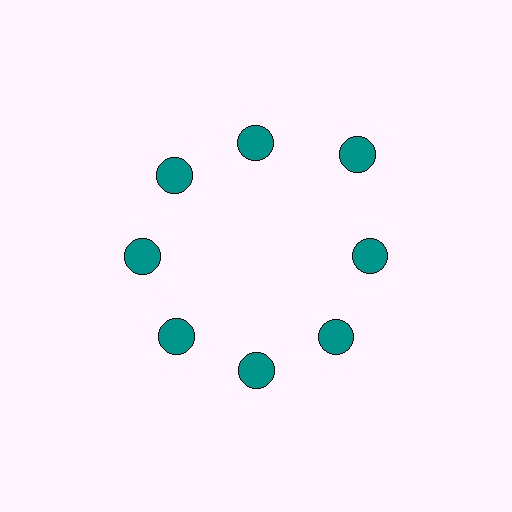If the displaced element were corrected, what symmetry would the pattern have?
It would have 8-fold rotational symmetry — the pattern would map onto itself every 45 degrees.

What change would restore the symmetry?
The symmetry would be restored by moving it inward, back onto the ring so that all 8 circles sit at equal angles and equal distance from the center.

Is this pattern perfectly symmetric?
No. The 8 teal circles are arranged in a ring, but one element near the 2 o'clock position is pushed outward from the center, breaking the 8-fold rotational symmetry.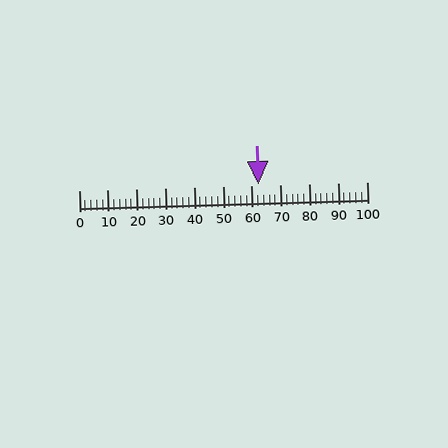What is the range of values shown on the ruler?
The ruler shows values from 0 to 100.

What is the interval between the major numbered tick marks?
The major tick marks are spaced 10 units apart.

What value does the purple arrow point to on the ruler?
The purple arrow points to approximately 62.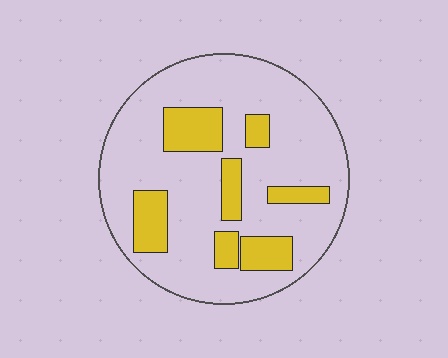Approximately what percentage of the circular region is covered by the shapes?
Approximately 20%.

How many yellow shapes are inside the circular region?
7.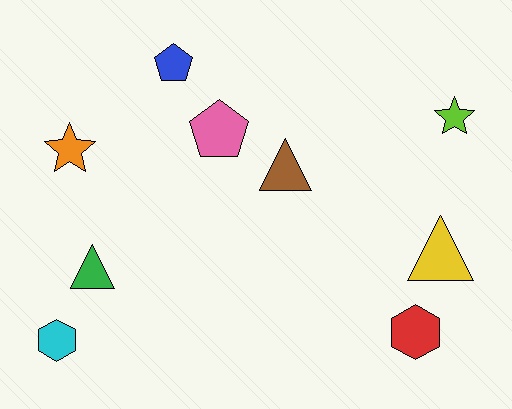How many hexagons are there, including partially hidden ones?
There are 2 hexagons.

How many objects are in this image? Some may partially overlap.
There are 9 objects.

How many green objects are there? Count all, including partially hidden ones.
There is 1 green object.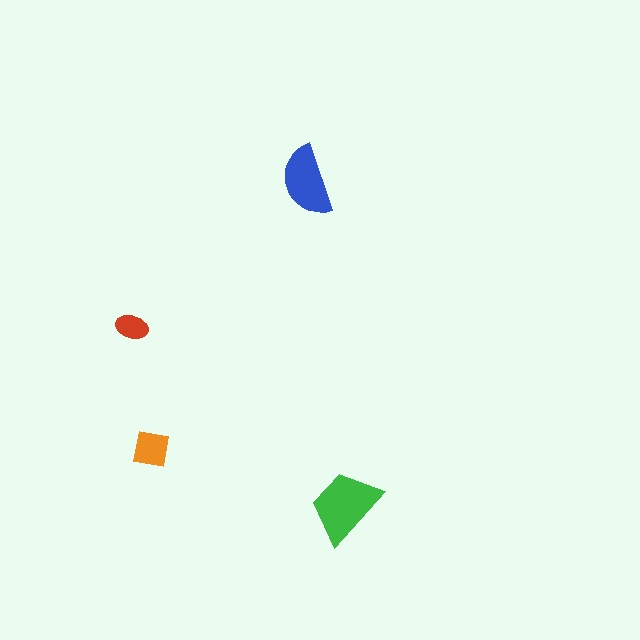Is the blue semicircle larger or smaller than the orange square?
Larger.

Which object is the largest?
The green trapezoid.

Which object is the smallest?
The red ellipse.